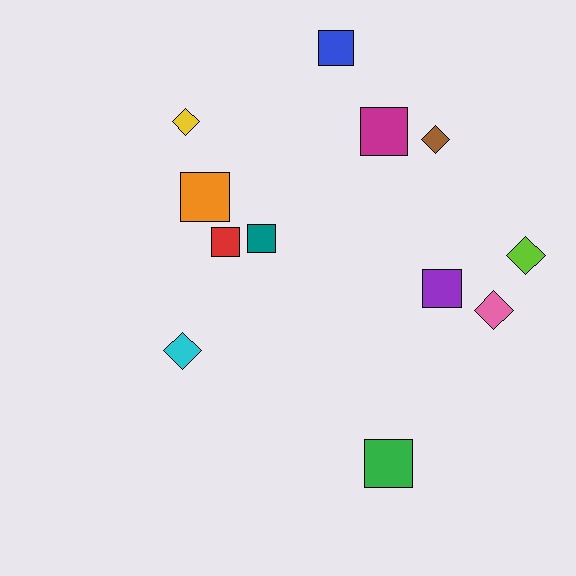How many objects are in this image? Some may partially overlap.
There are 12 objects.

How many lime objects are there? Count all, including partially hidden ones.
There is 1 lime object.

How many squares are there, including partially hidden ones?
There are 7 squares.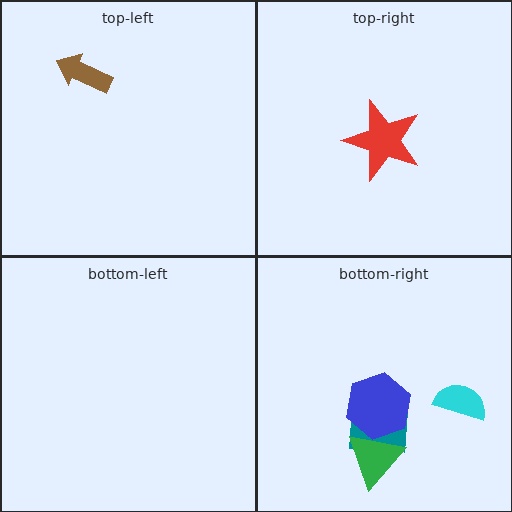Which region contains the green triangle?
The bottom-right region.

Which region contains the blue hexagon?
The bottom-right region.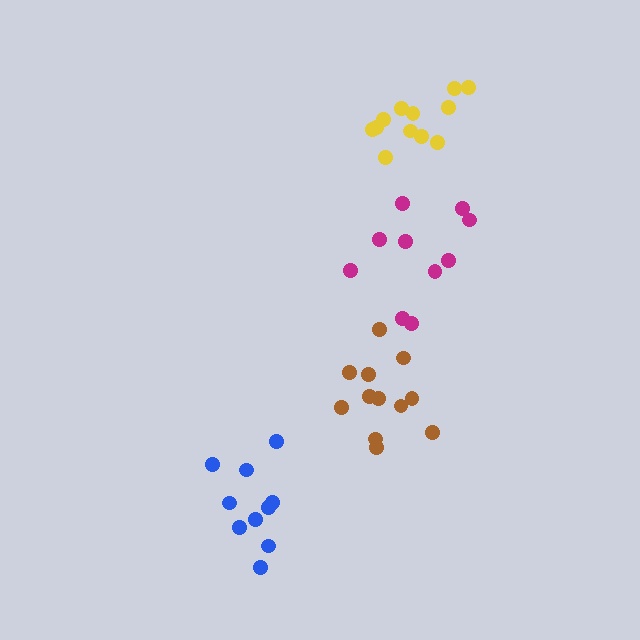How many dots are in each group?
Group 1: 10 dots, Group 2: 10 dots, Group 3: 12 dots, Group 4: 12 dots (44 total).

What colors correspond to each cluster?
The clusters are colored: blue, magenta, brown, yellow.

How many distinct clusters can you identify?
There are 4 distinct clusters.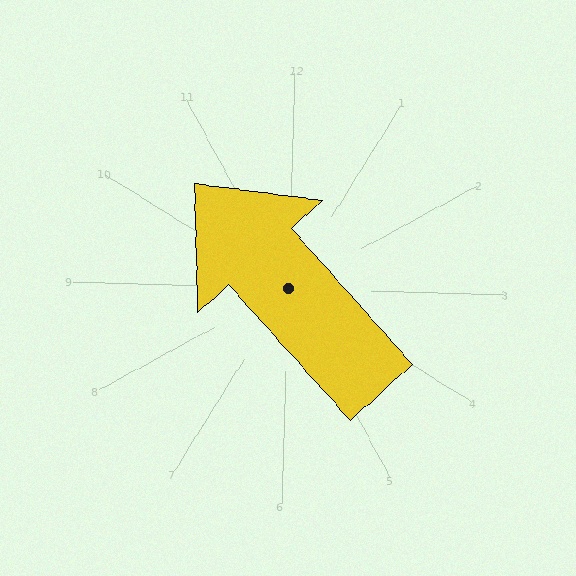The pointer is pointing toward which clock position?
Roughly 11 o'clock.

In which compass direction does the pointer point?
Northwest.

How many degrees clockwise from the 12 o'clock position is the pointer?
Approximately 316 degrees.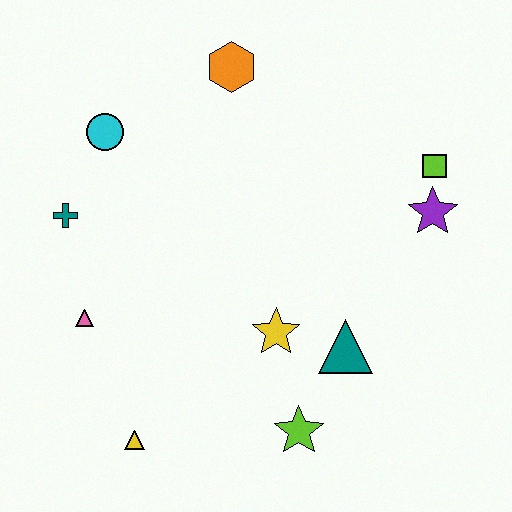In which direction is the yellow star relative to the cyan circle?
The yellow star is below the cyan circle.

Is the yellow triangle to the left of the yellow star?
Yes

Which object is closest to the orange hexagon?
The cyan circle is closest to the orange hexagon.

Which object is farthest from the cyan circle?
The lime star is farthest from the cyan circle.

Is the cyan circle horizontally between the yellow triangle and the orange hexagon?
No